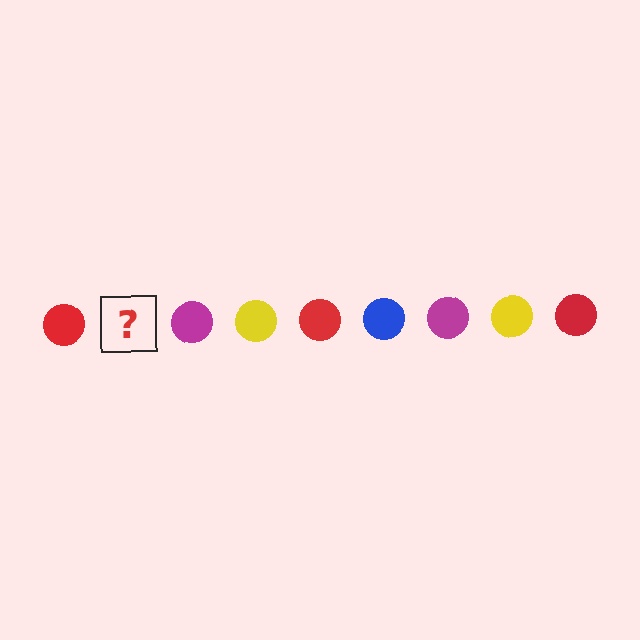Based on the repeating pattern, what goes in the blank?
The blank should be a blue circle.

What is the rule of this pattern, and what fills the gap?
The rule is that the pattern cycles through red, blue, magenta, yellow circles. The gap should be filled with a blue circle.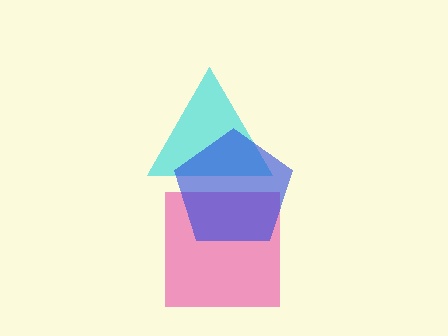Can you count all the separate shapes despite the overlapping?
Yes, there are 3 separate shapes.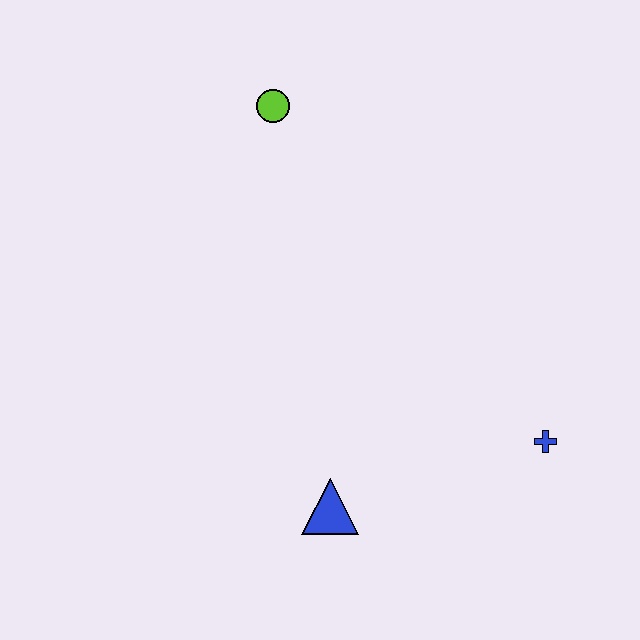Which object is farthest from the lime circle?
The blue cross is farthest from the lime circle.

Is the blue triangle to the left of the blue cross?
Yes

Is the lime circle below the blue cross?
No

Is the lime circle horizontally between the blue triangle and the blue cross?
No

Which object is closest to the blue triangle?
The blue cross is closest to the blue triangle.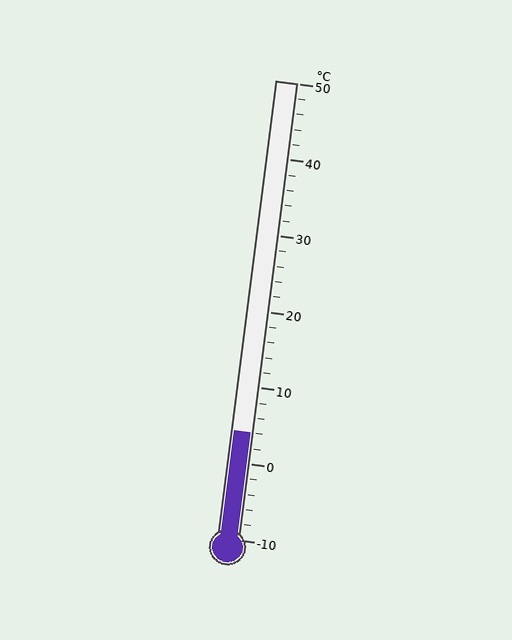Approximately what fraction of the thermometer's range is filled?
The thermometer is filled to approximately 25% of its range.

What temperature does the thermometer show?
The thermometer shows approximately 4°C.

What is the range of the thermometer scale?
The thermometer scale ranges from -10°C to 50°C.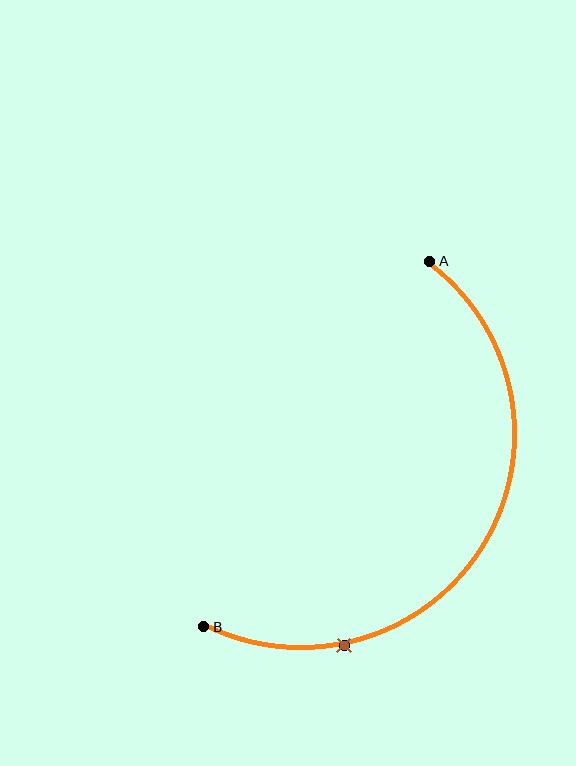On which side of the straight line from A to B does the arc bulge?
The arc bulges to the right of the straight line connecting A and B.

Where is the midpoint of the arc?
The arc midpoint is the point on the curve farthest from the straight line joining A and B. It sits to the right of that line.